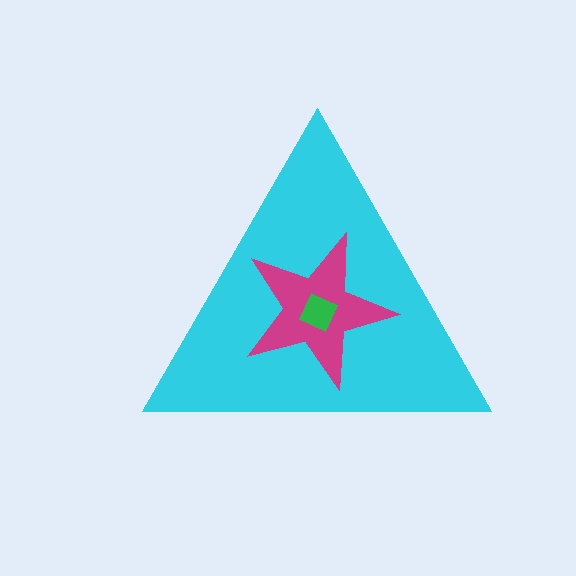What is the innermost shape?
The green square.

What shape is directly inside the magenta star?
The green square.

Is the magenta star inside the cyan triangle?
Yes.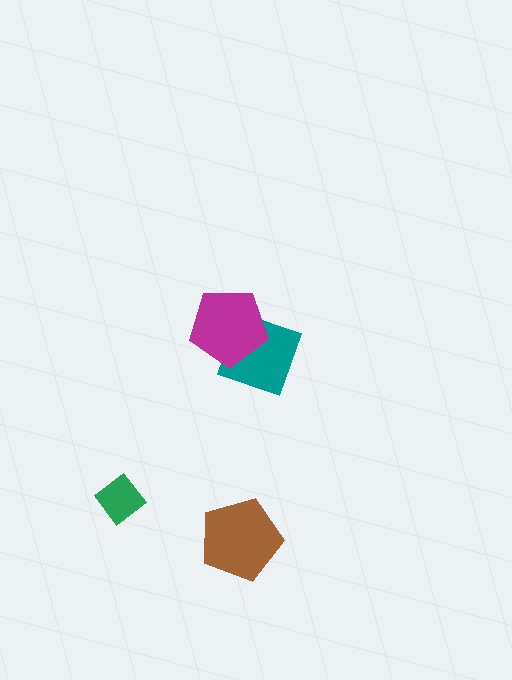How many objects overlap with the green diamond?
0 objects overlap with the green diamond.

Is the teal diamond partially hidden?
Yes, it is partially covered by another shape.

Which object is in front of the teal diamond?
The magenta pentagon is in front of the teal diamond.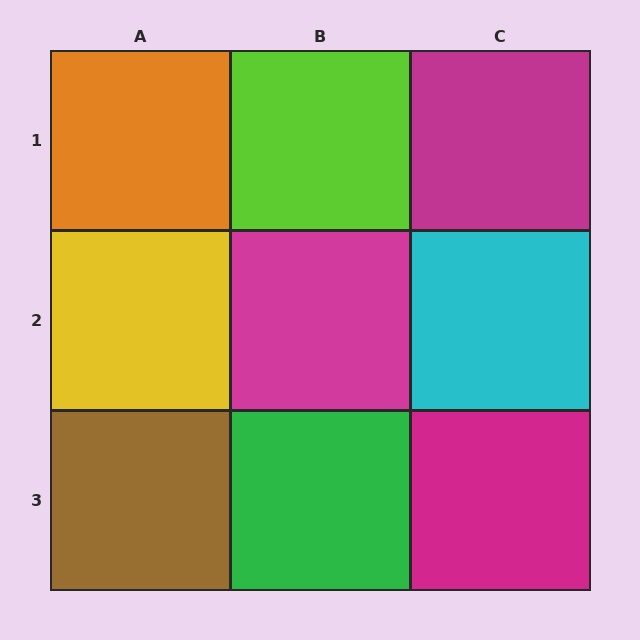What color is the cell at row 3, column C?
Magenta.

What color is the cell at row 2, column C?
Cyan.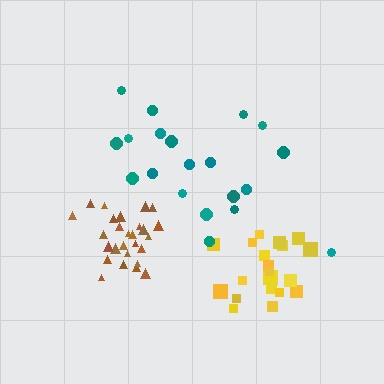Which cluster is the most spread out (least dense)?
Teal.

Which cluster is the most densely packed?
Brown.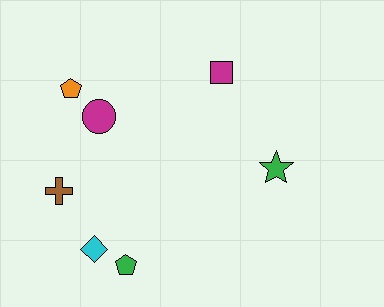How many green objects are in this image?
There are 2 green objects.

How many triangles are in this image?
There are no triangles.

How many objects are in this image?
There are 7 objects.